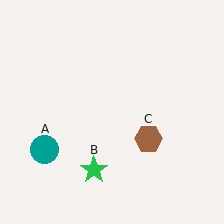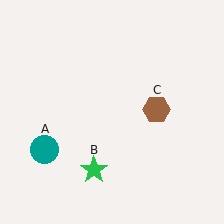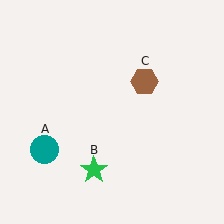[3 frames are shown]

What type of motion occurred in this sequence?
The brown hexagon (object C) rotated counterclockwise around the center of the scene.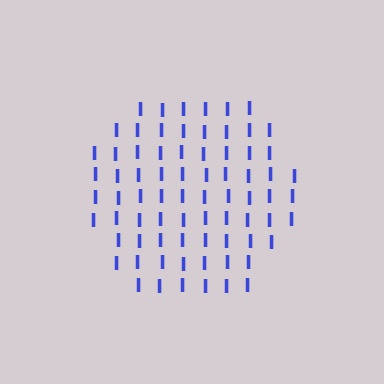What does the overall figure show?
The overall figure shows a hexagon.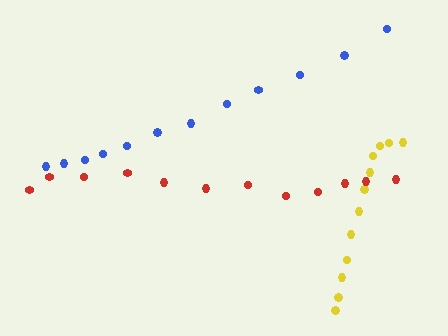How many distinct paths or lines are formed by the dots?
There are 3 distinct paths.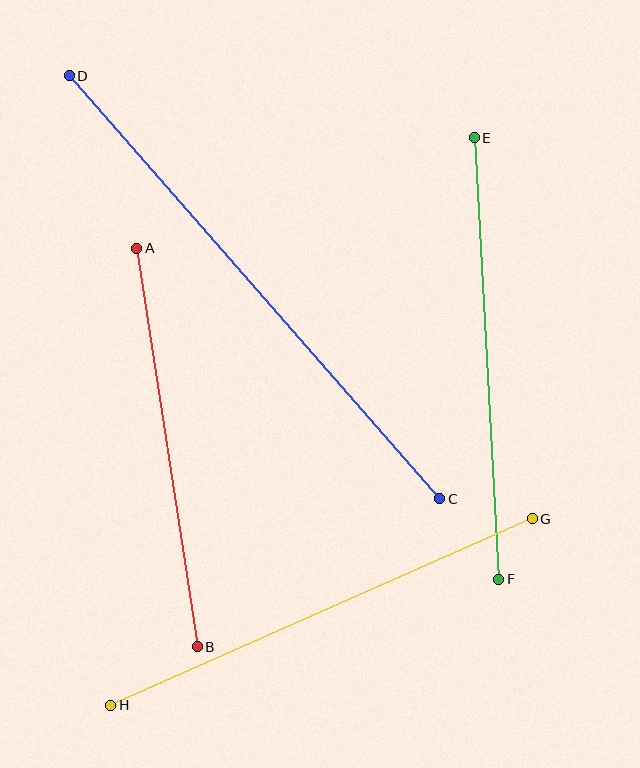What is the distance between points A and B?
The distance is approximately 403 pixels.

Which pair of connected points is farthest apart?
Points C and D are farthest apart.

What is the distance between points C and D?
The distance is approximately 562 pixels.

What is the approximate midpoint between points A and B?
The midpoint is at approximately (167, 447) pixels.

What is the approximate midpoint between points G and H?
The midpoint is at approximately (321, 612) pixels.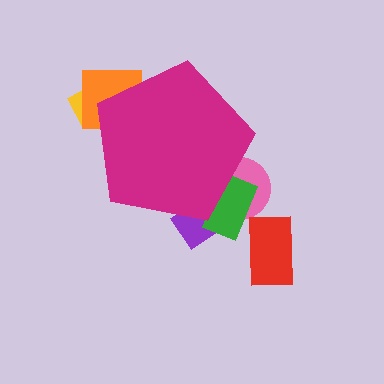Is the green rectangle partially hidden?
Yes, the green rectangle is partially hidden behind the magenta pentagon.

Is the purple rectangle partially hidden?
Yes, the purple rectangle is partially hidden behind the magenta pentagon.